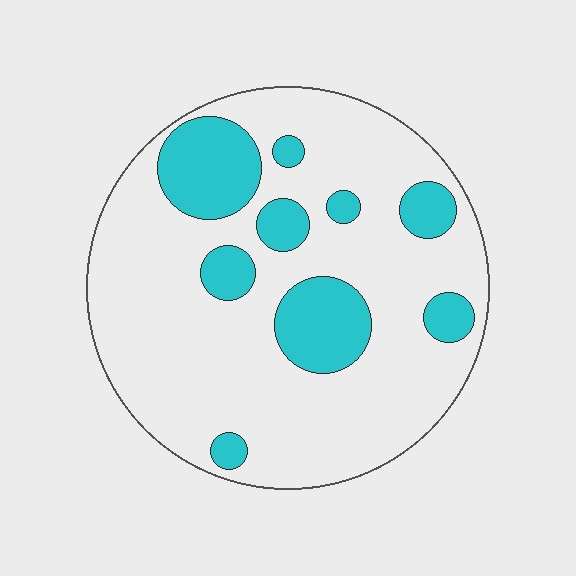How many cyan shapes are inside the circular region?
9.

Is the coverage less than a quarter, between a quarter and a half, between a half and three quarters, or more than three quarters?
Less than a quarter.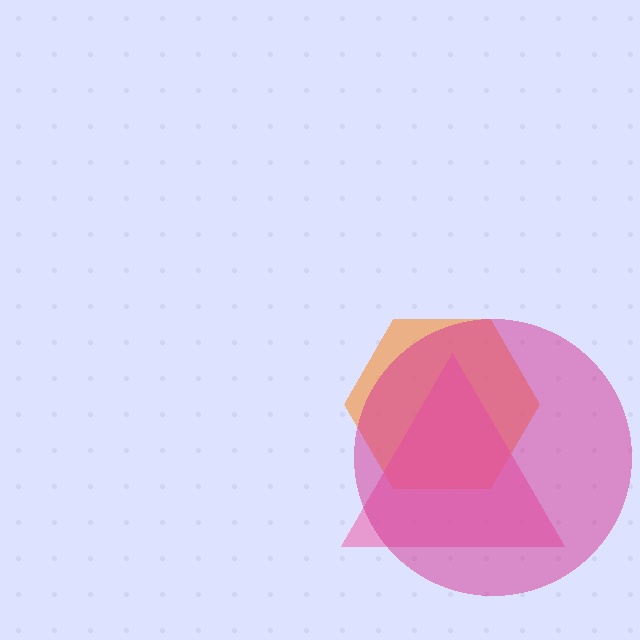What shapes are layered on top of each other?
The layered shapes are: an orange hexagon, a pink triangle, a magenta circle.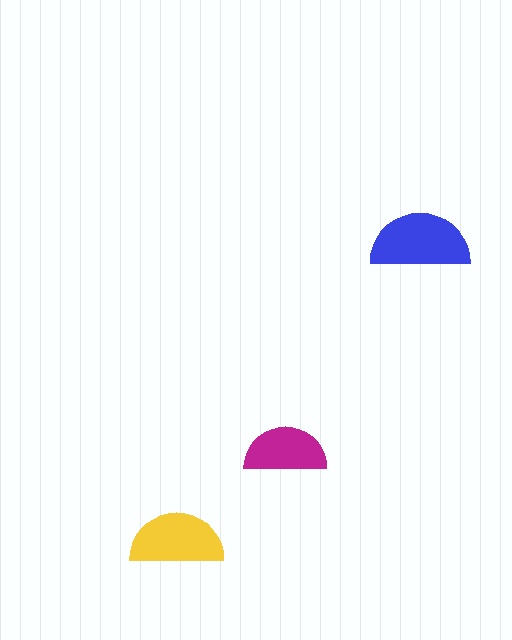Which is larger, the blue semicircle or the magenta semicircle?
The blue one.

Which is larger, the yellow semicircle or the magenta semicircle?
The yellow one.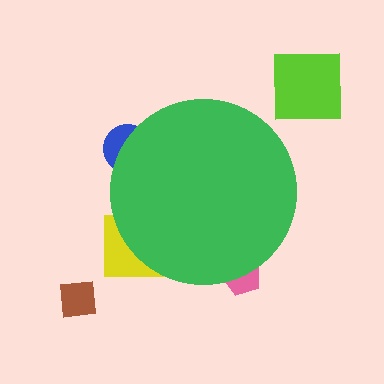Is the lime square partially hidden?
No, the lime square is fully visible.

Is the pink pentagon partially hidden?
Yes, the pink pentagon is partially hidden behind the green circle.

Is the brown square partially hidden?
No, the brown square is fully visible.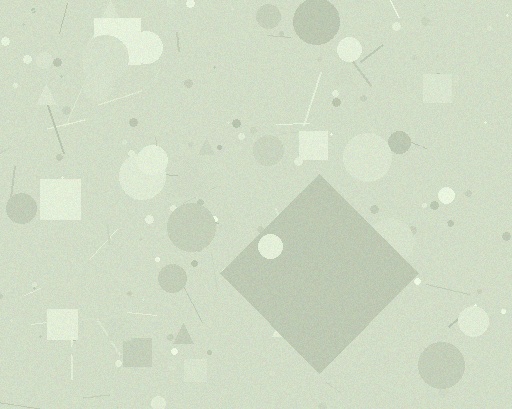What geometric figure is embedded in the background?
A diamond is embedded in the background.